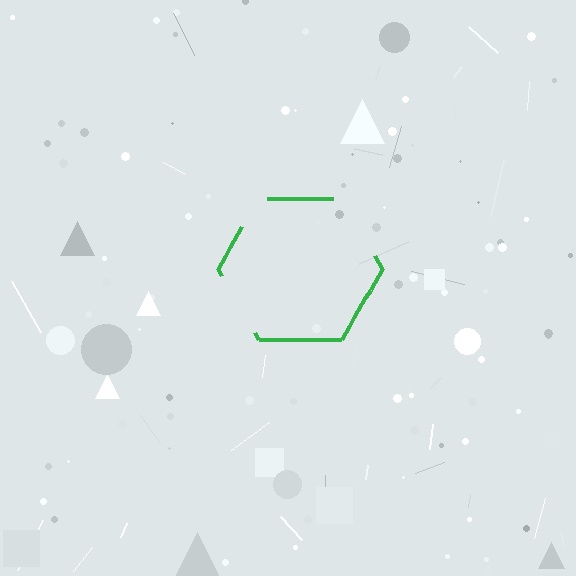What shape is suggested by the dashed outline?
The dashed outline suggests a hexagon.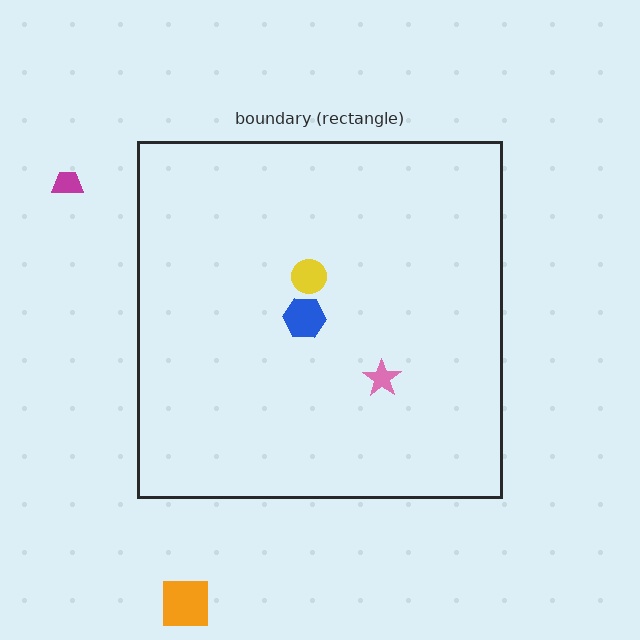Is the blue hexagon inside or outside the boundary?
Inside.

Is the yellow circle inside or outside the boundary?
Inside.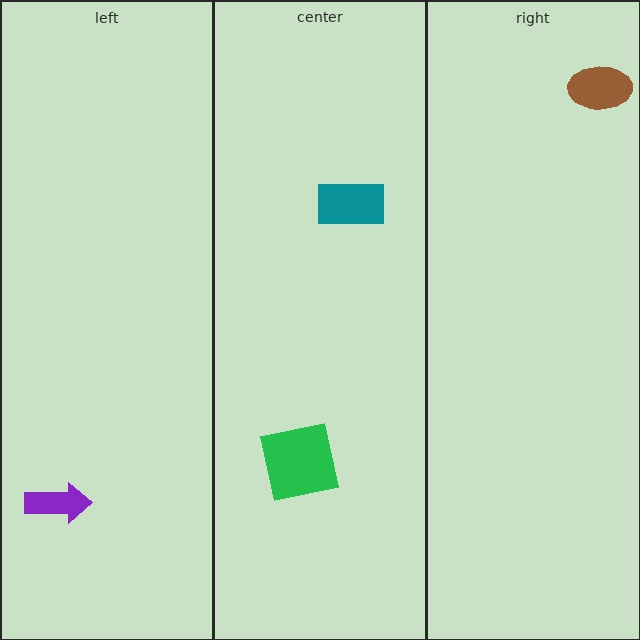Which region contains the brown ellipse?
The right region.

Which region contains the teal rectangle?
The center region.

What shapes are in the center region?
The teal rectangle, the green square.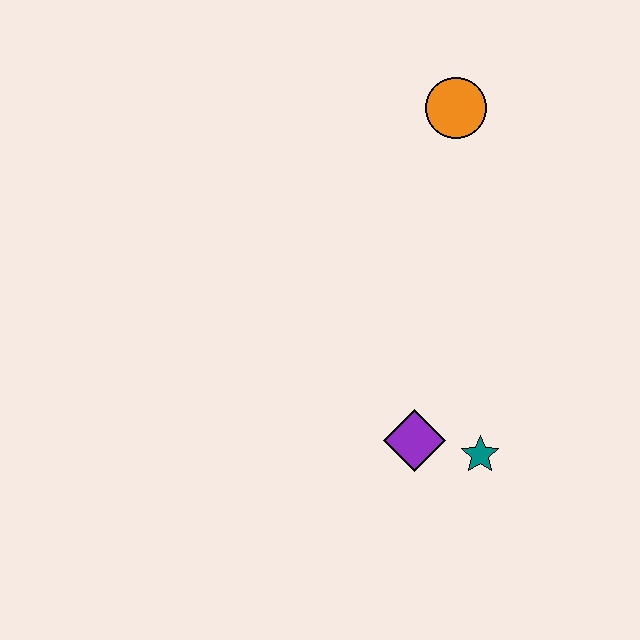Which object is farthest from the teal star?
The orange circle is farthest from the teal star.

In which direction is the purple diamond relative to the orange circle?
The purple diamond is below the orange circle.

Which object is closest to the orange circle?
The purple diamond is closest to the orange circle.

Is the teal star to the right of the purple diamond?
Yes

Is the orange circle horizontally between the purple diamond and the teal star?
Yes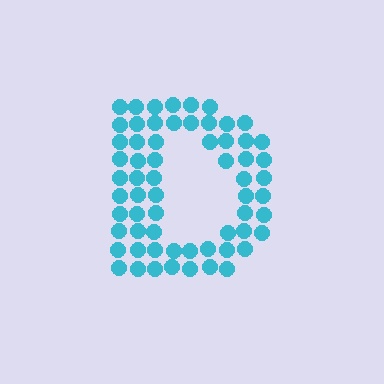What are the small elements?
The small elements are circles.